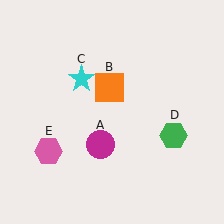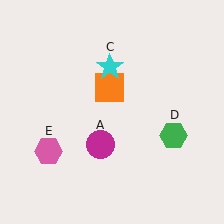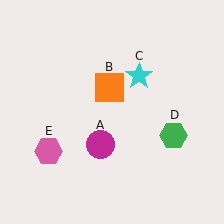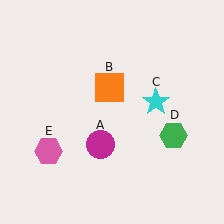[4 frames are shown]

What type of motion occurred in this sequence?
The cyan star (object C) rotated clockwise around the center of the scene.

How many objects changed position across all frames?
1 object changed position: cyan star (object C).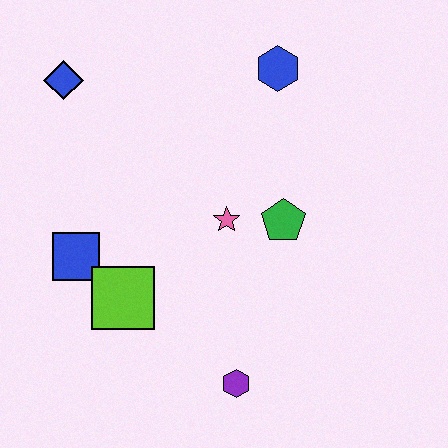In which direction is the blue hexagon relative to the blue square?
The blue hexagon is to the right of the blue square.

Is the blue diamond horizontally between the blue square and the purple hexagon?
No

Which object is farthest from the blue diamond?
The purple hexagon is farthest from the blue diamond.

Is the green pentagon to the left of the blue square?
No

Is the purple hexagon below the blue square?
Yes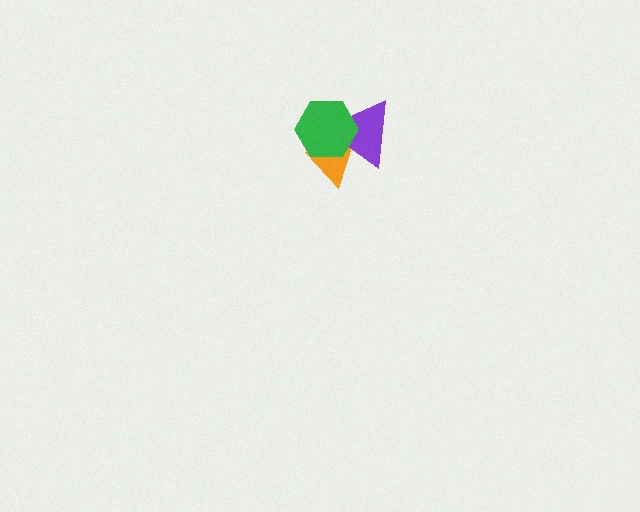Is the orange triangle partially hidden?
Yes, it is partially covered by another shape.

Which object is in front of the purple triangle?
The green hexagon is in front of the purple triangle.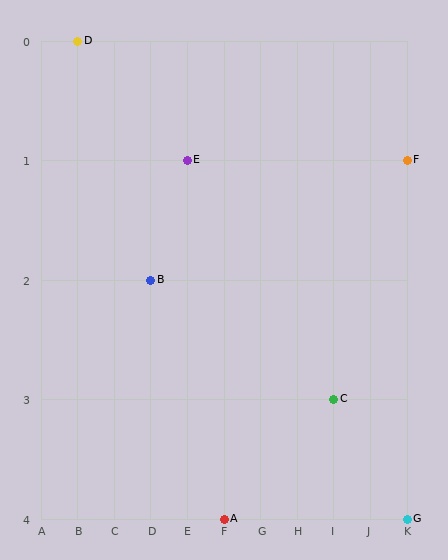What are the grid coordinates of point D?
Point D is at grid coordinates (B, 0).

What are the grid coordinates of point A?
Point A is at grid coordinates (F, 4).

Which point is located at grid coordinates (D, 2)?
Point B is at (D, 2).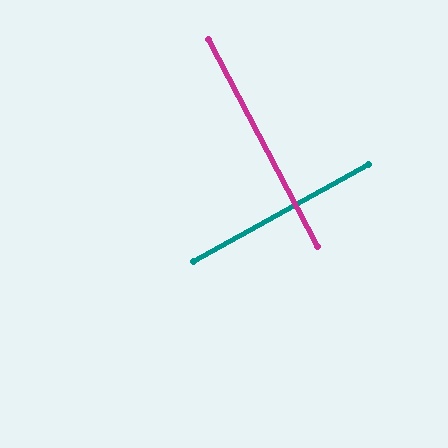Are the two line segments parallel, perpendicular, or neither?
Perpendicular — they meet at approximately 89°.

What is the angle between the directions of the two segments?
Approximately 89 degrees.